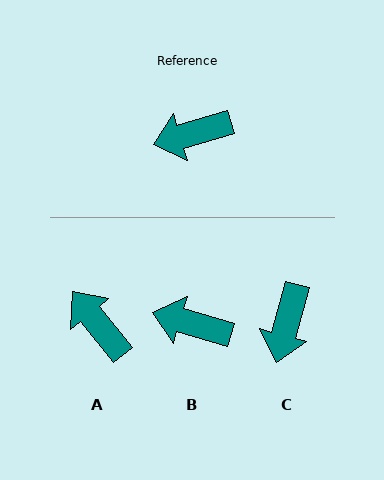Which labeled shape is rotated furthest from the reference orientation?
A, about 68 degrees away.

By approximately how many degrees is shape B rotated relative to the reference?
Approximately 32 degrees clockwise.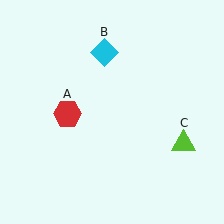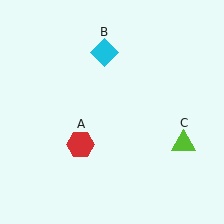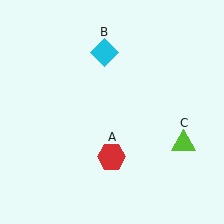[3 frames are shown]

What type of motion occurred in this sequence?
The red hexagon (object A) rotated counterclockwise around the center of the scene.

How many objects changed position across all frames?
1 object changed position: red hexagon (object A).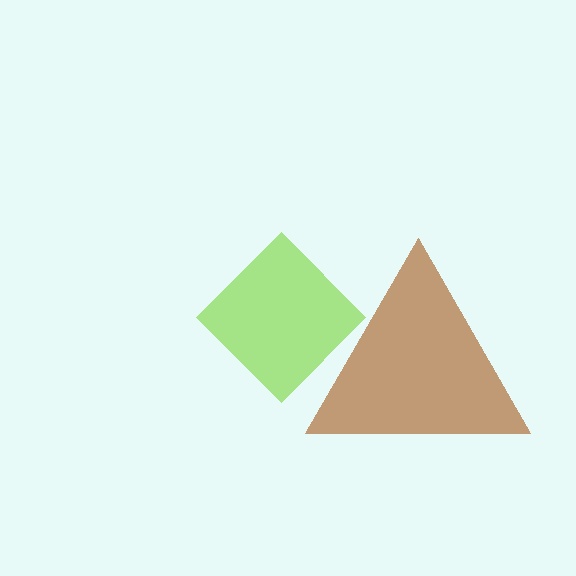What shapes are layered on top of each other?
The layered shapes are: a brown triangle, a lime diamond.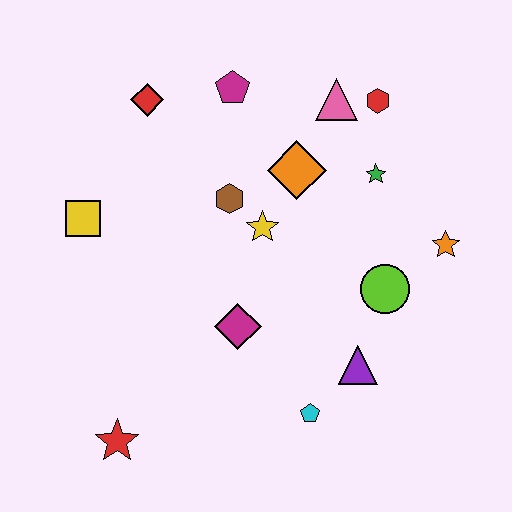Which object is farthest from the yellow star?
The red star is farthest from the yellow star.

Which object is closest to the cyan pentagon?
The purple triangle is closest to the cyan pentagon.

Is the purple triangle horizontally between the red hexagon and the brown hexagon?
Yes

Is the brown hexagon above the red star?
Yes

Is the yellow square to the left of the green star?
Yes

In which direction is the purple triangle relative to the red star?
The purple triangle is to the right of the red star.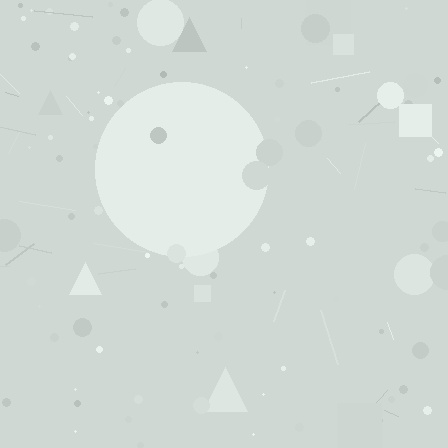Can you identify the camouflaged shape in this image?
The camouflaged shape is a circle.